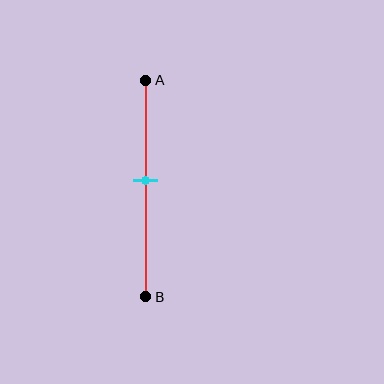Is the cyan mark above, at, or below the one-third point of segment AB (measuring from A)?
The cyan mark is below the one-third point of segment AB.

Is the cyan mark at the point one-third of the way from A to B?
No, the mark is at about 45% from A, not at the 33% one-third point.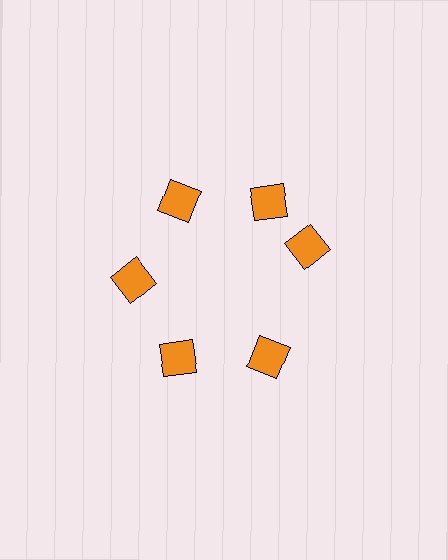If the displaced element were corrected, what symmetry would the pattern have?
It would have 6-fold rotational symmetry — the pattern would map onto itself every 60 degrees.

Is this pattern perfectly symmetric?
No. The 6 orange squares are arranged in a ring, but one element near the 3 o'clock position is rotated out of alignment along the ring, breaking the 6-fold rotational symmetry.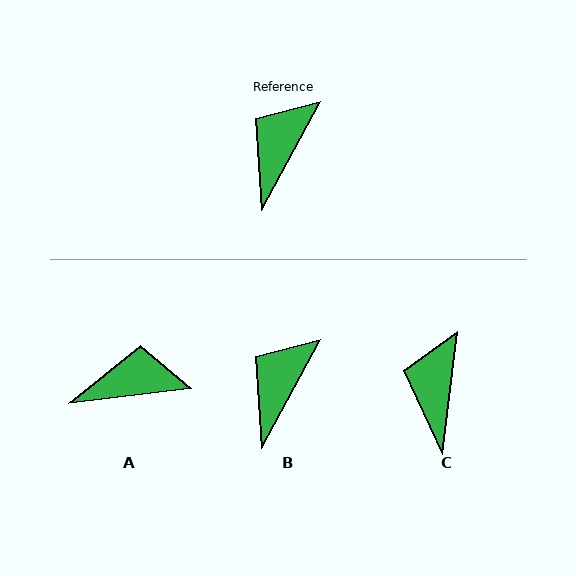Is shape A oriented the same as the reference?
No, it is off by about 55 degrees.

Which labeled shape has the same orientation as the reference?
B.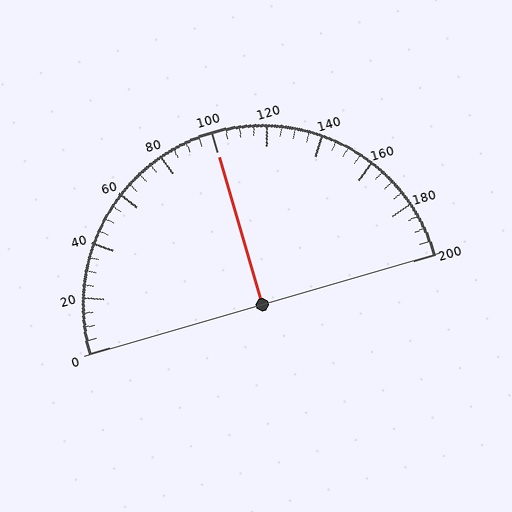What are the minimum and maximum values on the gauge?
The gauge ranges from 0 to 200.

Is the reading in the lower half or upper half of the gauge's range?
The reading is in the upper half of the range (0 to 200).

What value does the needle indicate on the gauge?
The needle indicates approximately 100.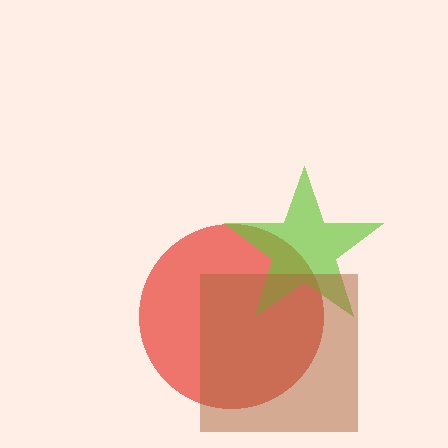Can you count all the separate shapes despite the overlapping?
Yes, there are 3 separate shapes.